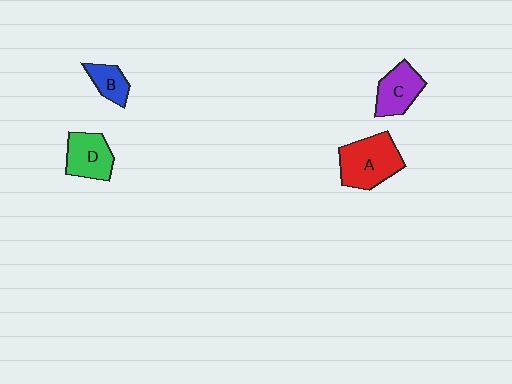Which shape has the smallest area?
Shape B (blue).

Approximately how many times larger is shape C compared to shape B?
Approximately 1.5 times.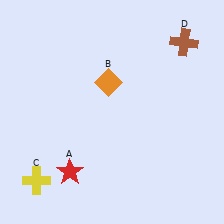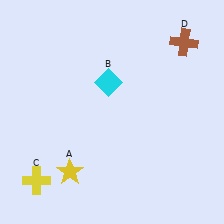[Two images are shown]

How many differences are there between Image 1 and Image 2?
There are 2 differences between the two images.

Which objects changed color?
A changed from red to yellow. B changed from orange to cyan.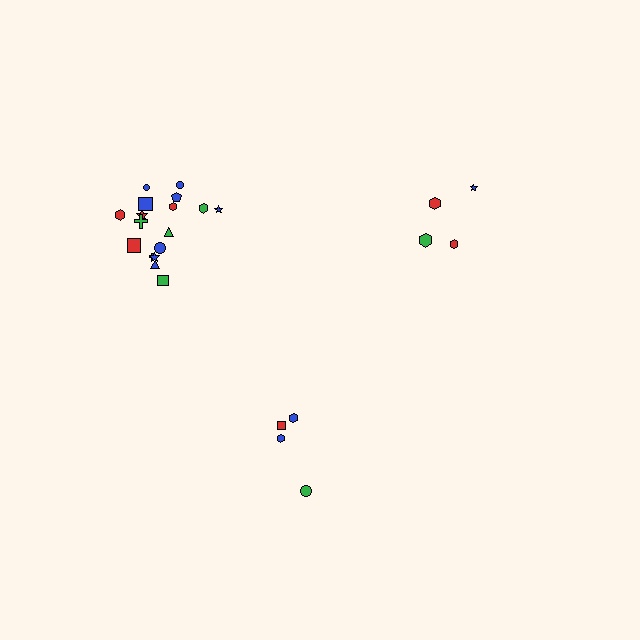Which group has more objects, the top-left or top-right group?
The top-left group.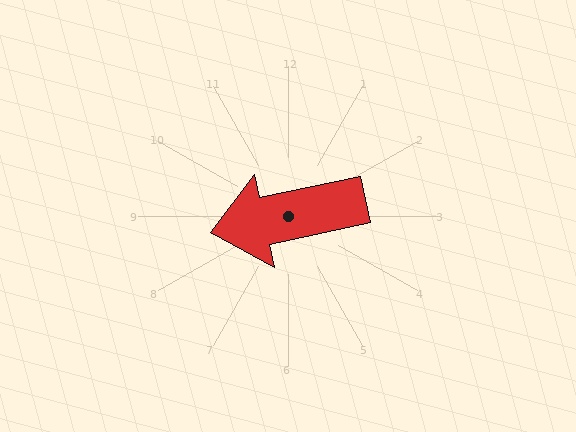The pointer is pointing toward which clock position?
Roughly 9 o'clock.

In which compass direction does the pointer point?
West.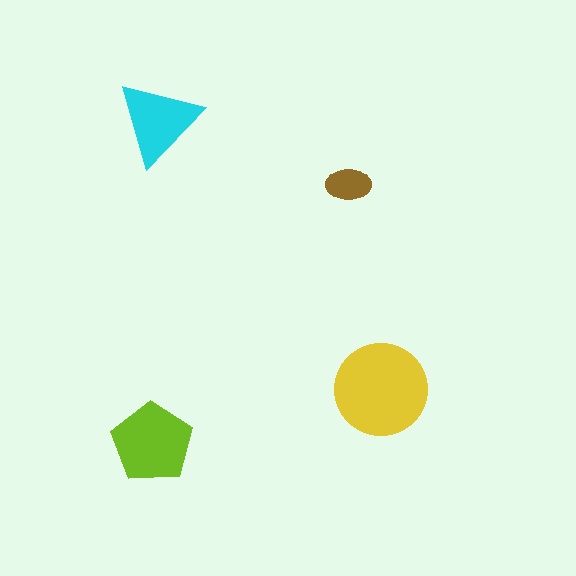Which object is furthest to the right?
The yellow circle is rightmost.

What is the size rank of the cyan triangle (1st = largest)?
3rd.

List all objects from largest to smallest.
The yellow circle, the lime pentagon, the cyan triangle, the brown ellipse.